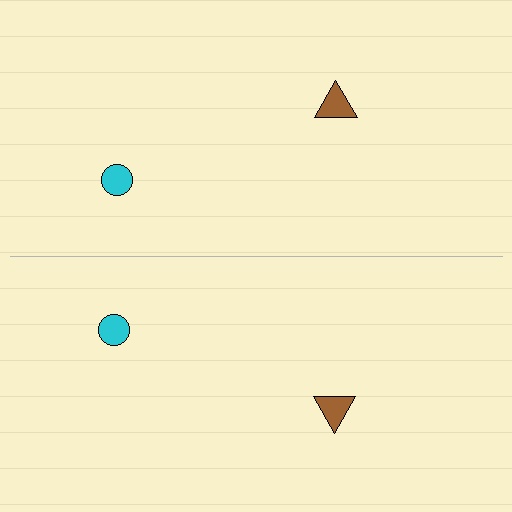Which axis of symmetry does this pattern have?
The pattern has a horizontal axis of symmetry running through the center of the image.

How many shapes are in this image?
There are 4 shapes in this image.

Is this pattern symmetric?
Yes, this pattern has bilateral (reflection) symmetry.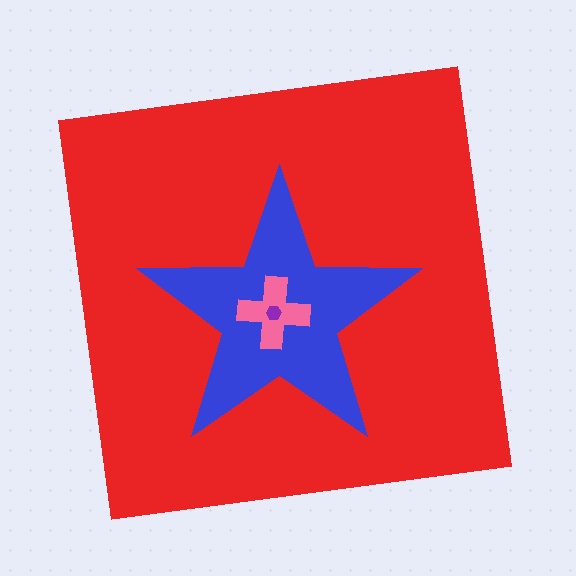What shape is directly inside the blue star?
The pink cross.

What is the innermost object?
The purple hexagon.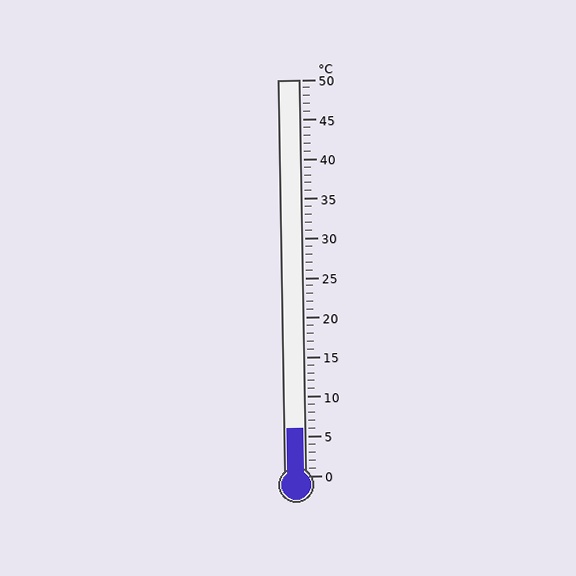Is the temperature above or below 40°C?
The temperature is below 40°C.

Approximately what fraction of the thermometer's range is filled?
The thermometer is filled to approximately 10% of its range.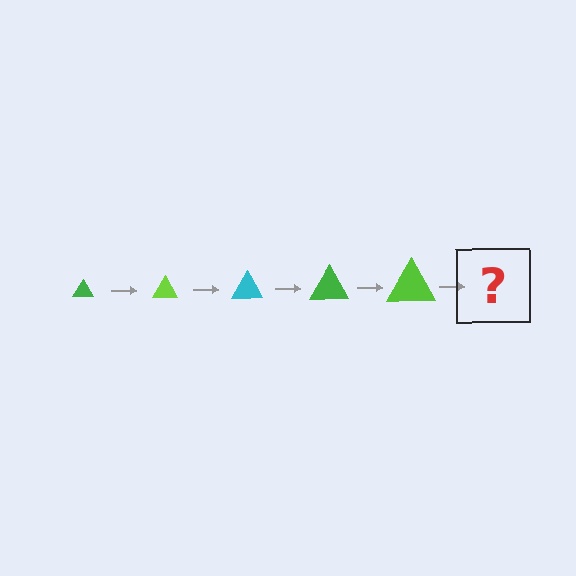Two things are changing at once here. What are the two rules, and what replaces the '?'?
The two rules are that the triangle grows larger each step and the color cycles through green, lime, and cyan. The '?' should be a cyan triangle, larger than the previous one.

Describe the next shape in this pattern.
It should be a cyan triangle, larger than the previous one.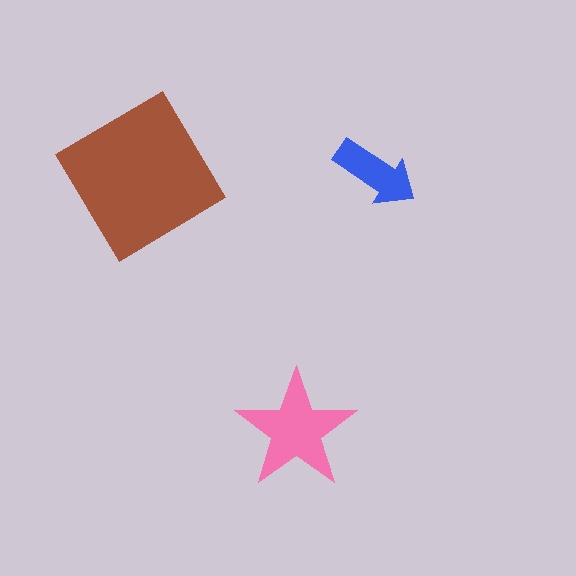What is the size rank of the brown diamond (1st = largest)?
1st.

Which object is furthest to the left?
The brown diamond is leftmost.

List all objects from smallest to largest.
The blue arrow, the pink star, the brown diamond.